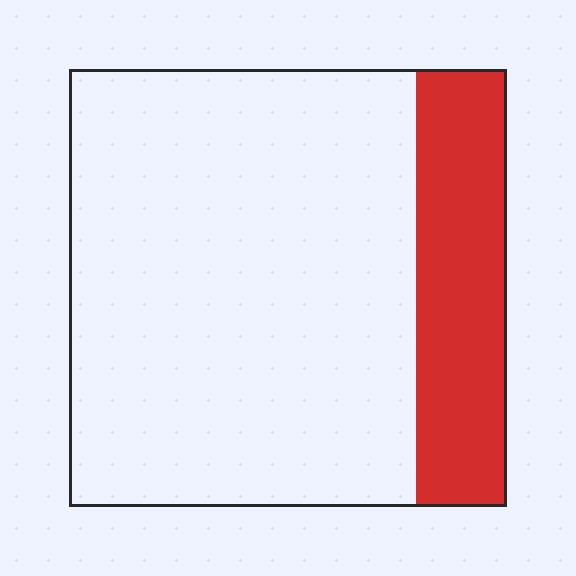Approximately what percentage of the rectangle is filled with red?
Approximately 20%.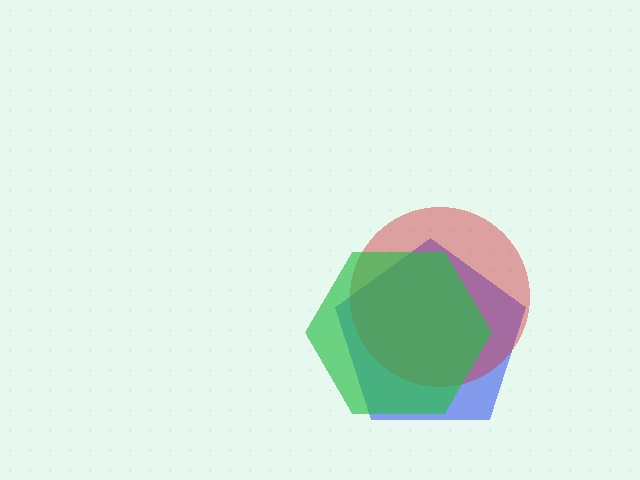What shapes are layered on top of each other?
The layered shapes are: a blue pentagon, a red circle, a green hexagon.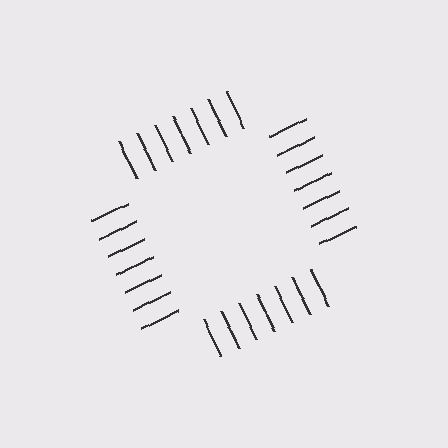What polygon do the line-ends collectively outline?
An illusory square — the line segments terminate on its edges but no continuous stroke is drawn.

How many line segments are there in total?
28 — 7 along each of the 4 edges.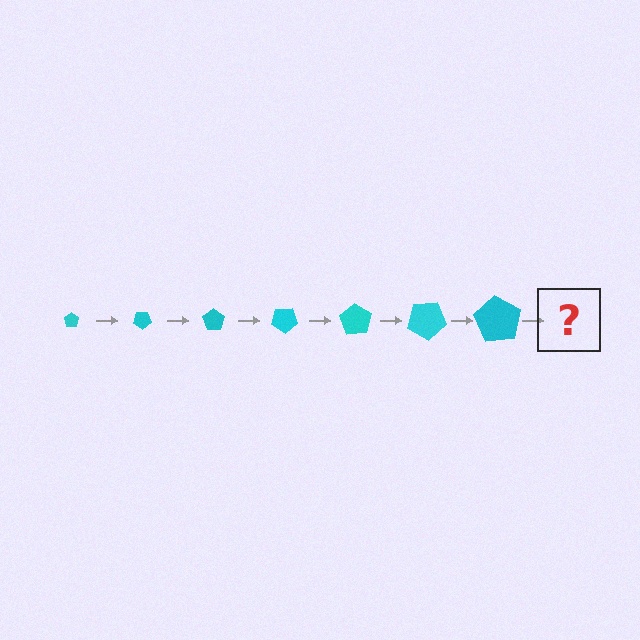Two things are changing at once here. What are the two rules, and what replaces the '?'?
The two rules are that the pentagon grows larger each step and it rotates 35 degrees each step. The '?' should be a pentagon, larger than the previous one and rotated 245 degrees from the start.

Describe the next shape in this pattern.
It should be a pentagon, larger than the previous one and rotated 245 degrees from the start.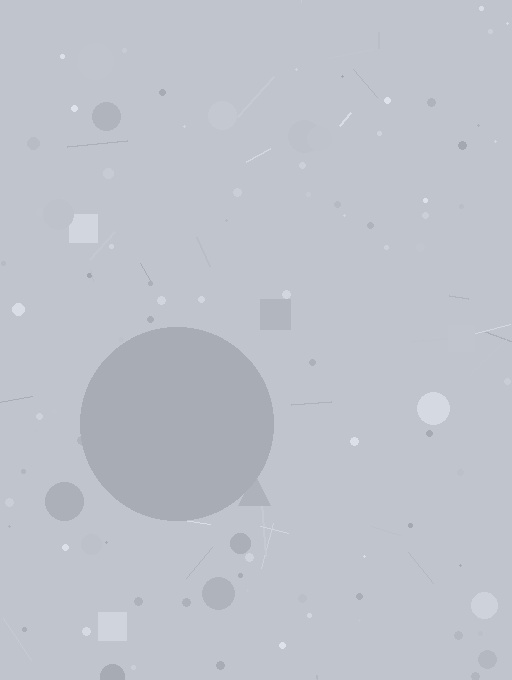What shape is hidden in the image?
A circle is hidden in the image.